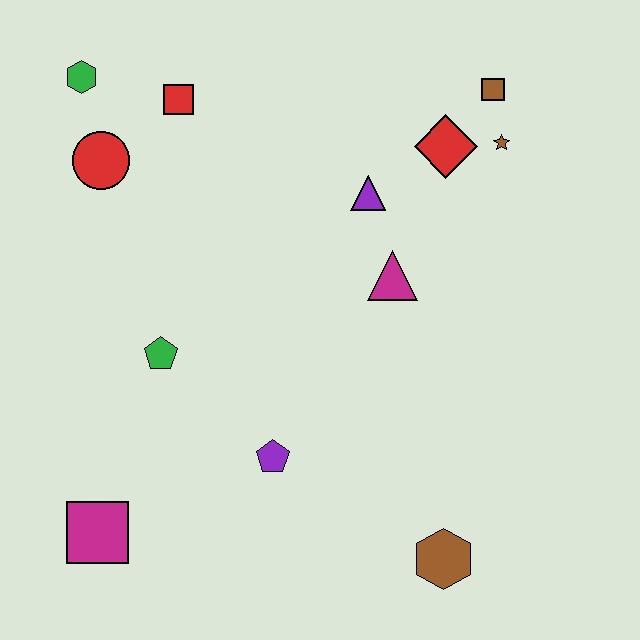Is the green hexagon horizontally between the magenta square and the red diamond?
No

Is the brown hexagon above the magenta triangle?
No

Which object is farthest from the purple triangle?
The magenta square is farthest from the purple triangle.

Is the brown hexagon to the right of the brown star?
No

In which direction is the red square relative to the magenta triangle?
The red square is to the left of the magenta triangle.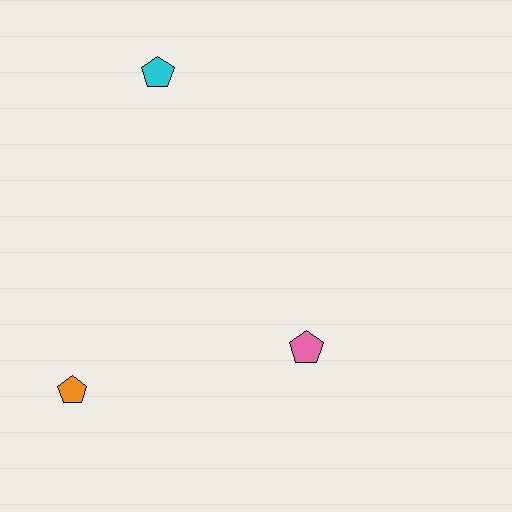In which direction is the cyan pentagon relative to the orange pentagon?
The cyan pentagon is above the orange pentagon.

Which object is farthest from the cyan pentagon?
The orange pentagon is farthest from the cyan pentagon.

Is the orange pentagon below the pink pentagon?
Yes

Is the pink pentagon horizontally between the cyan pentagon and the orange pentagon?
No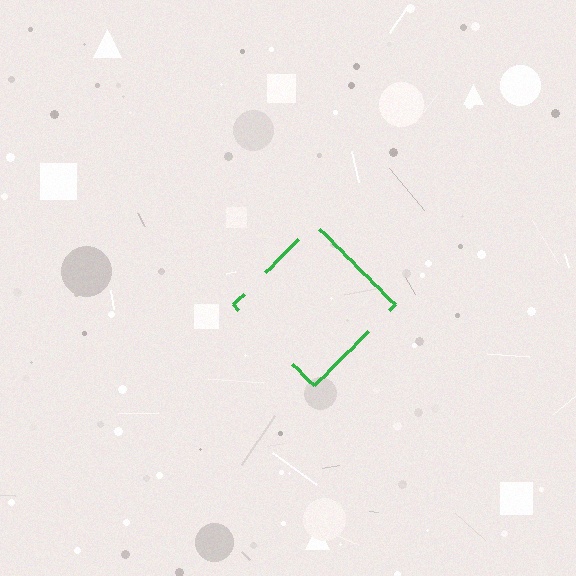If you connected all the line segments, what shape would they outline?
They would outline a diamond.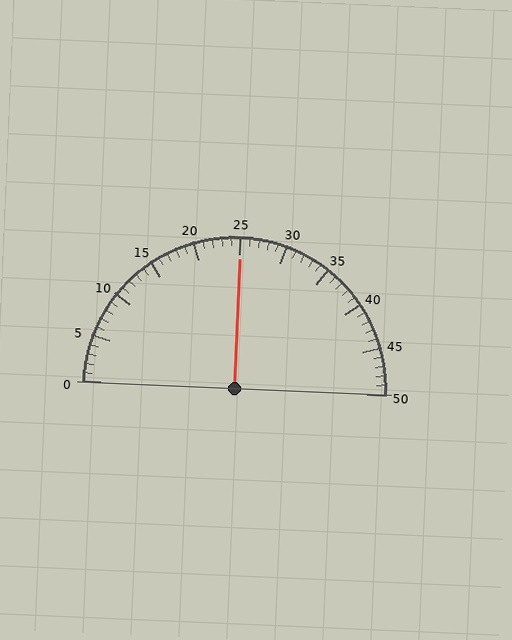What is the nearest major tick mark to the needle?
The nearest major tick mark is 25.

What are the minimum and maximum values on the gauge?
The gauge ranges from 0 to 50.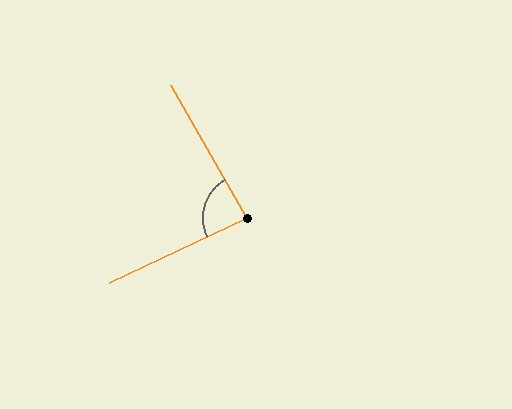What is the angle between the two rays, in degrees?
Approximately 86 degrees.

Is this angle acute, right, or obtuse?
It is approximately a right angle.